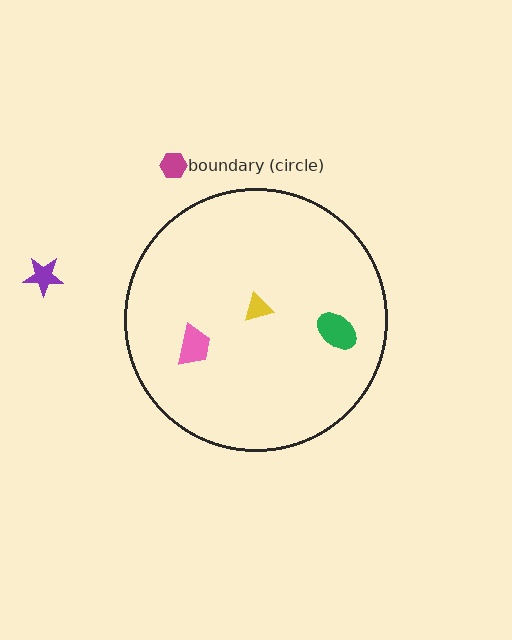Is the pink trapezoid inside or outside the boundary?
Inside.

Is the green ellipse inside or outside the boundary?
Inside.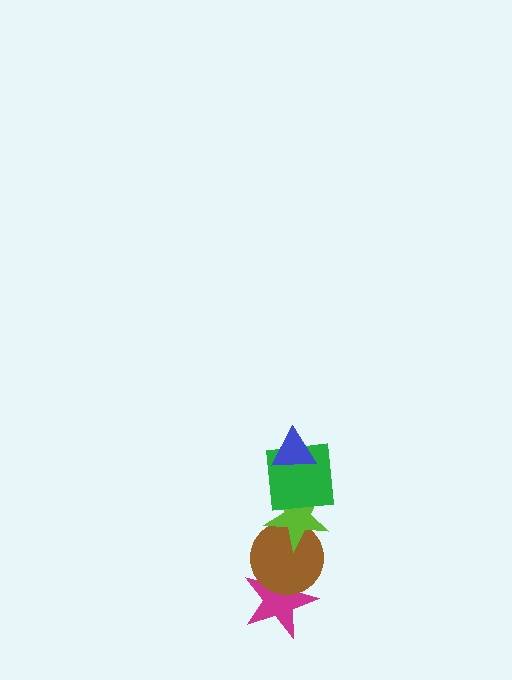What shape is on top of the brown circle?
The lime star is on top of the brown circle.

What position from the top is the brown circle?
The brown circle is 4th from the top.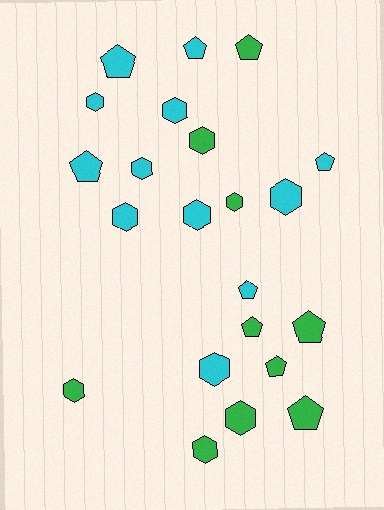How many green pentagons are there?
There are 5 green pentagons.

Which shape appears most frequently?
Hexagon, with 12 objects.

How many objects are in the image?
There are 22 objects.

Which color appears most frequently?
Cyan, with 12 objects.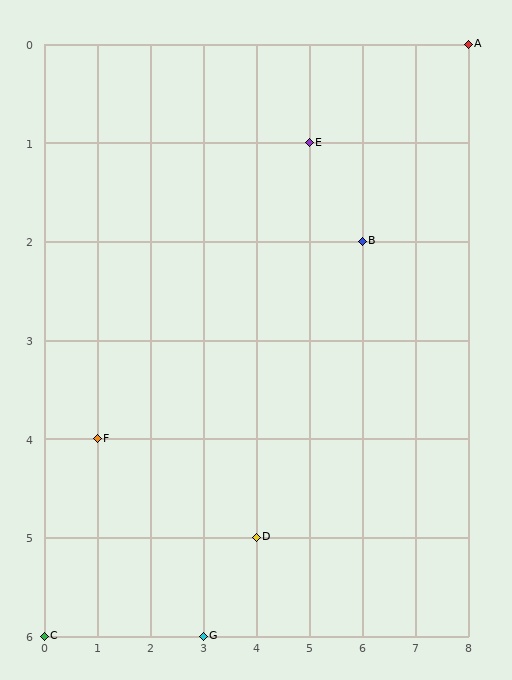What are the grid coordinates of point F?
Point F is at grid coordinates (1, 4).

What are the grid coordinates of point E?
Point E is at grid coordinates (5, 1).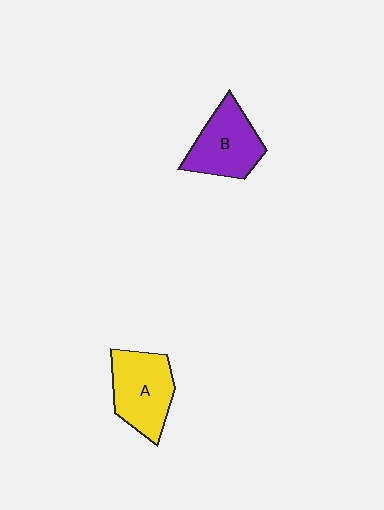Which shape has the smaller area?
Shape B (purple).